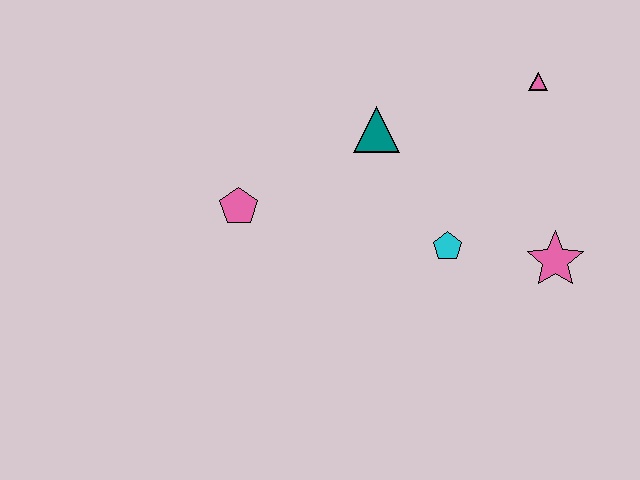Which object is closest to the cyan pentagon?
The pink star is closest to the cyan pentagon.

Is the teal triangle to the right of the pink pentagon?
Yes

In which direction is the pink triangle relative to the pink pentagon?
The pink triangle is to the right of the pink pentagon.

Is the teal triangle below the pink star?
No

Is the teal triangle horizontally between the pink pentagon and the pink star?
Yes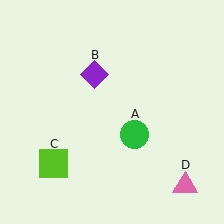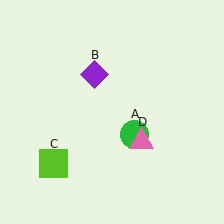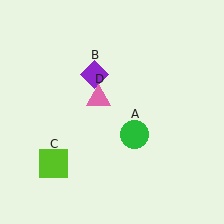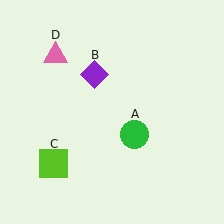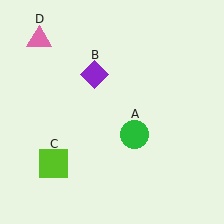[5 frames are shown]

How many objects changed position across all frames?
1 object changed position: pink triangle (object D).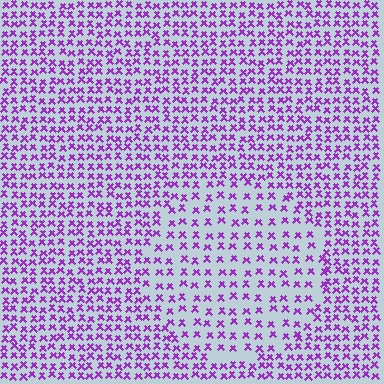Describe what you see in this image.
The image contains small purple elements arranged at two different densities. A circle-shaped region is visible where the elements are less densely packed than the surrounding area.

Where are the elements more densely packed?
The elements are more densely packed outside the circle boundary.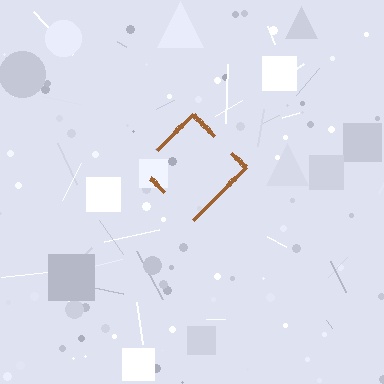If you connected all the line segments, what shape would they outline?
They would outline a diamond.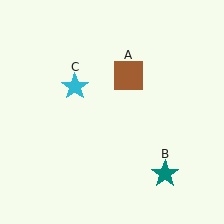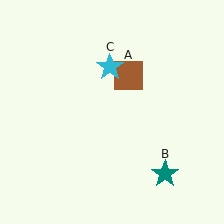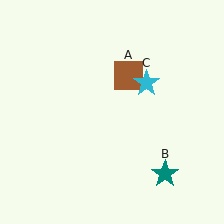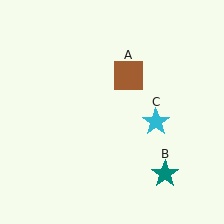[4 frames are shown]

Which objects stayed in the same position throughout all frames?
Brown square (object A) and teal star (object B) remained stationary.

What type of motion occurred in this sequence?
The cyan star (object C) rotated clockwise around the center of the scene.